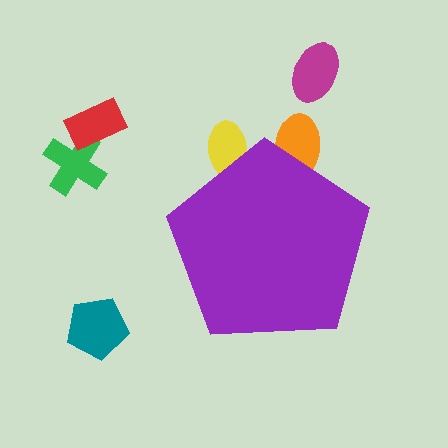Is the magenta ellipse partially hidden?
No, the magenta ellipse is fully visible.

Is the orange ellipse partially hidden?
Yes, the orange ellipse is partially hidden behind the purple pentagon.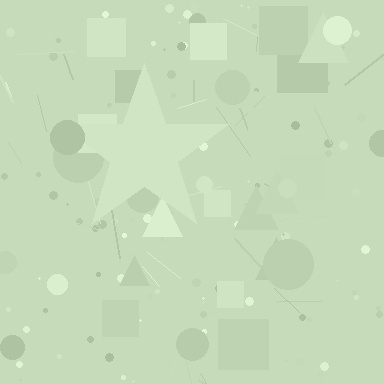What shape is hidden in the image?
A star is hidden in the image.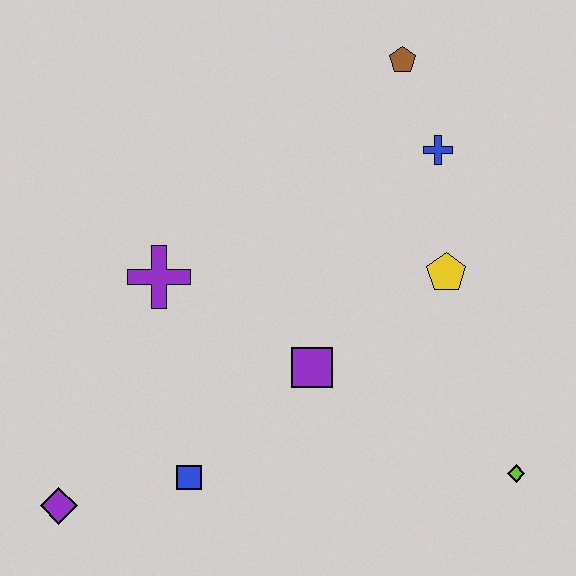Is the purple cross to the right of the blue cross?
No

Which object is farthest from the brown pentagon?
The purple diamond is farthest from the brown pentagon.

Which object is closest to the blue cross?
The brown pentagon is closest to the blue cross.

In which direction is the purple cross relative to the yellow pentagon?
The purple cross is to the left of the yellow pentagon.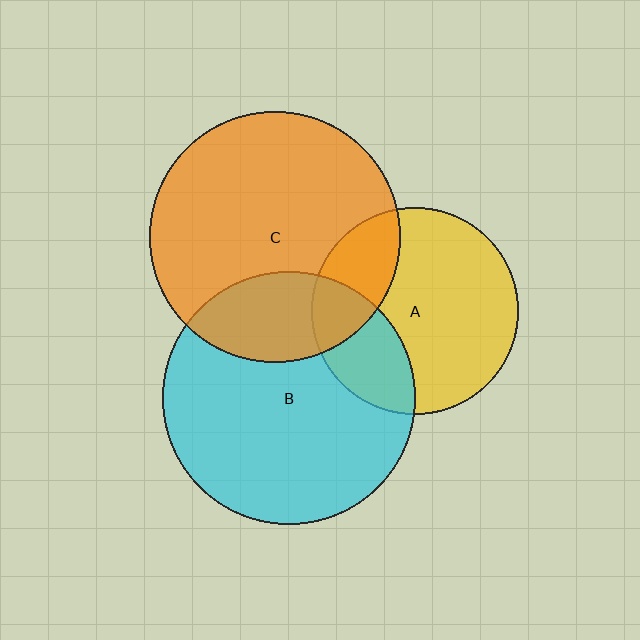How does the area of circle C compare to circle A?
Approximately 1.5 times.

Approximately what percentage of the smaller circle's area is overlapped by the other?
Approximately 25%.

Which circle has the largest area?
Circle B (cyan).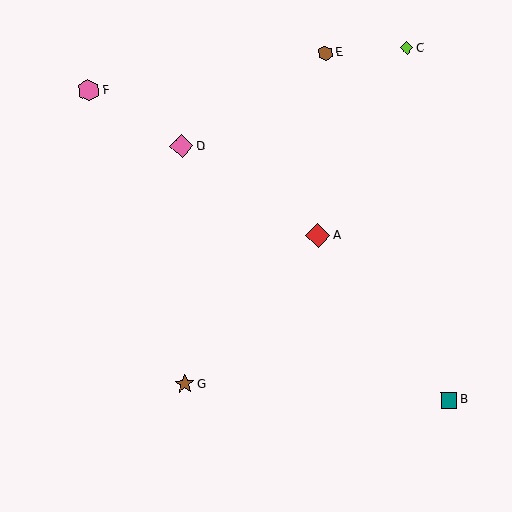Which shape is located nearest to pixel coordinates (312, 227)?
The red diamond (labeled A) at (318, 236) is nearest to that location.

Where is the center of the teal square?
The center of the teal square is at (449, 400).